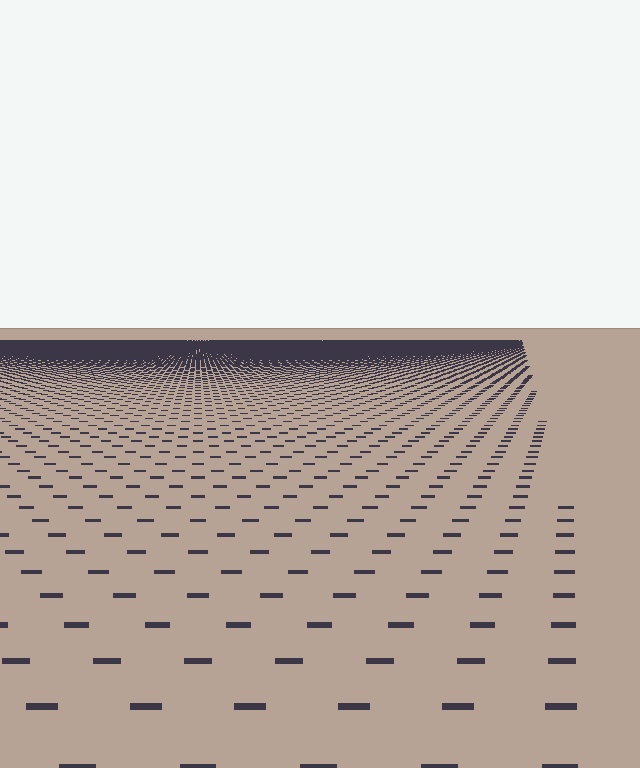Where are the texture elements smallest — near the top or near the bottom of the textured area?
Near the top.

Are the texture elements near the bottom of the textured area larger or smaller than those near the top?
Larger. Near the bottom, elements are closer to the viewer and appear at a bigger on-screen size.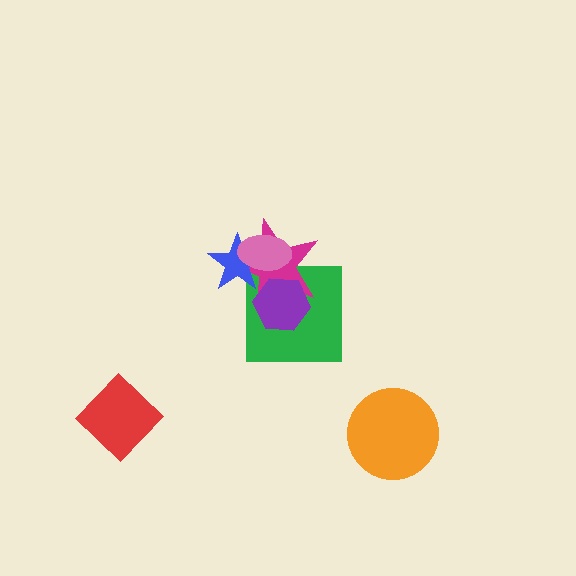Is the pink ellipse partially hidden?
No, no other shape covers it.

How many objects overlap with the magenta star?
4 objects overlap with the magenta star.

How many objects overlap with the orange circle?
0 objects overlap with the orange circle.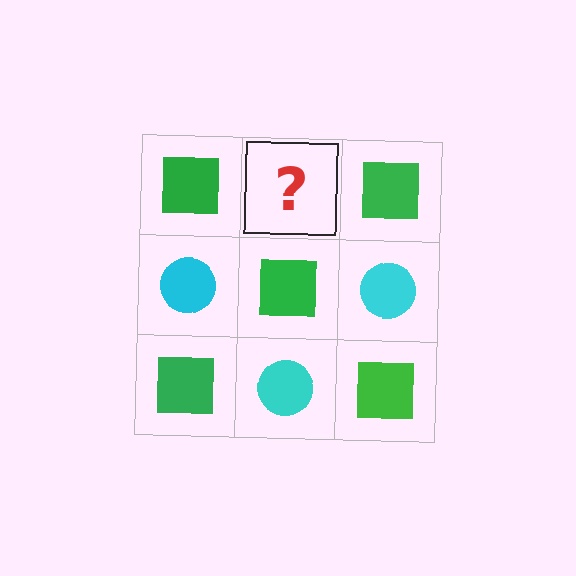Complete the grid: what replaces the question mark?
The question mark should be replaced with a cyan circle.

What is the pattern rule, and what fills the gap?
The rule is that it alternates green square and cyan circle in a checkerboard pattern. The gap should be filled with a cyan circle.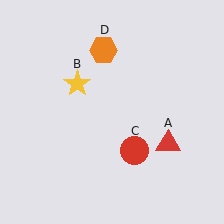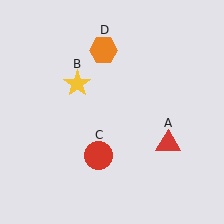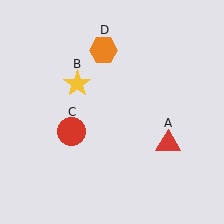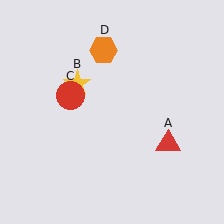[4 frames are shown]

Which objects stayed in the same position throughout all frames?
Red triangle (object A) and yellow star (object B) and orange hexagon (object D) remained stationary.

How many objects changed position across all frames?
1 object changed position: red circle (object C).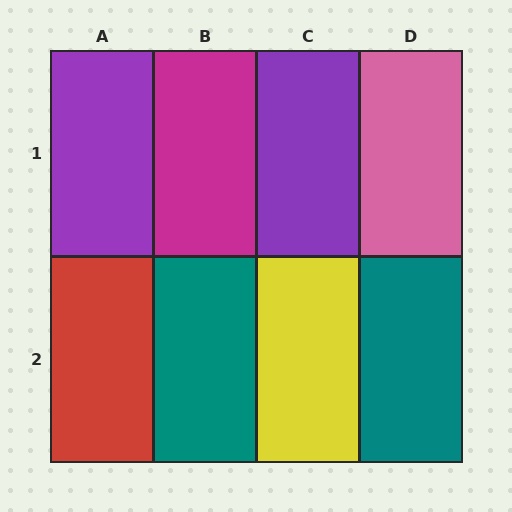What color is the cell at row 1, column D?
Pink.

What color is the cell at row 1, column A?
Purple.